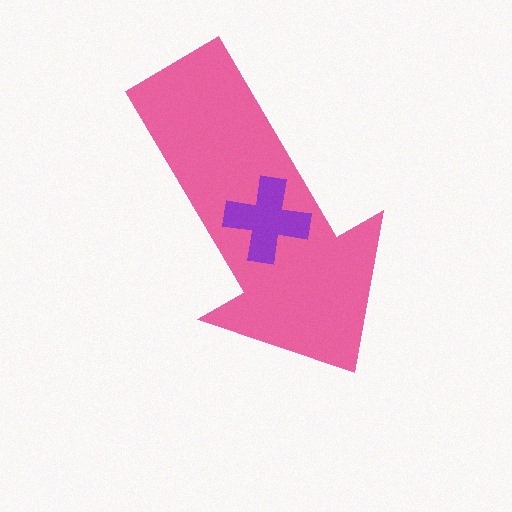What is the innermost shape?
The purple cross.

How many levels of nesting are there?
2.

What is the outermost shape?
The pink arrow.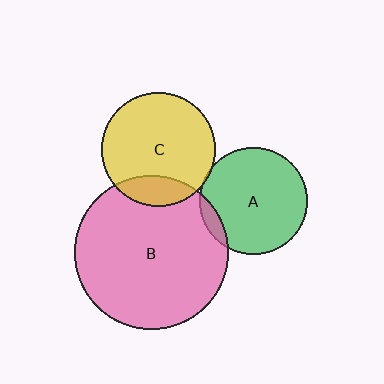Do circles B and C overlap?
Yes.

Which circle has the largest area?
Circle B (pink).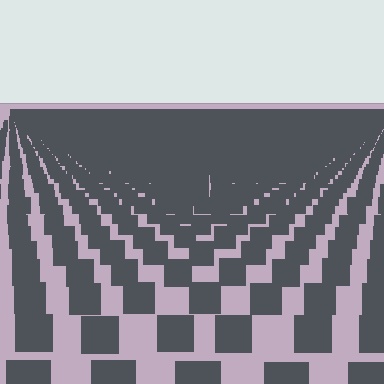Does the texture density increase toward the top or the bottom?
Density increases toward the top.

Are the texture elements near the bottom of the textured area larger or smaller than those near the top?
Larger. Near the bottom, elements are closer to the viewer and appear at a bigger on-screen size.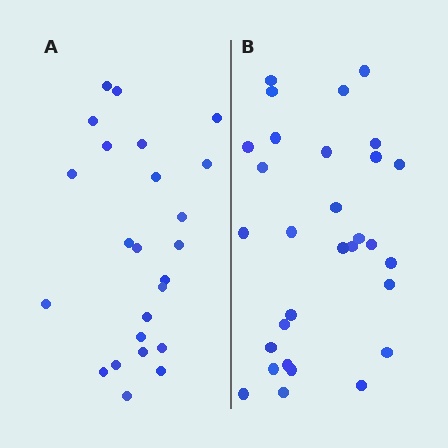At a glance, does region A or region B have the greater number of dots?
Region B (the right region) has more dots.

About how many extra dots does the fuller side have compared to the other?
Region B has about 6 more dots than region A.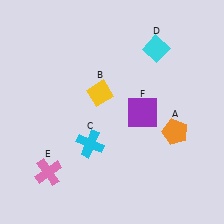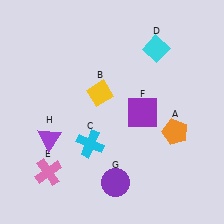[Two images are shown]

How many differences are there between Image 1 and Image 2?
There are 2 differences between the two images.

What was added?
A purple circle (G), a purple triangle (H) were added in Image 2.